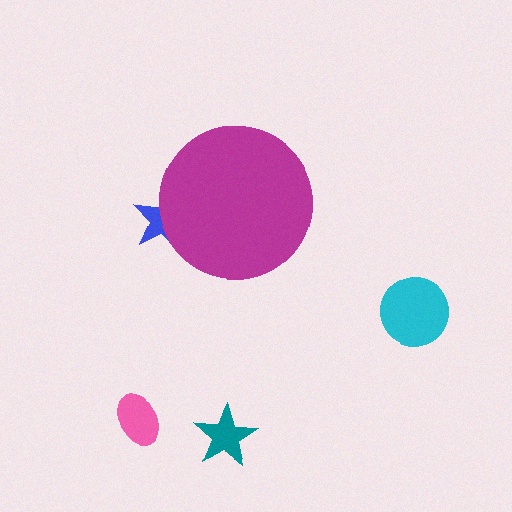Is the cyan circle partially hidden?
No, the cyan circle is fully visible.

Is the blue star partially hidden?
Yes, the blue star is partially hidden behind the magenta circle.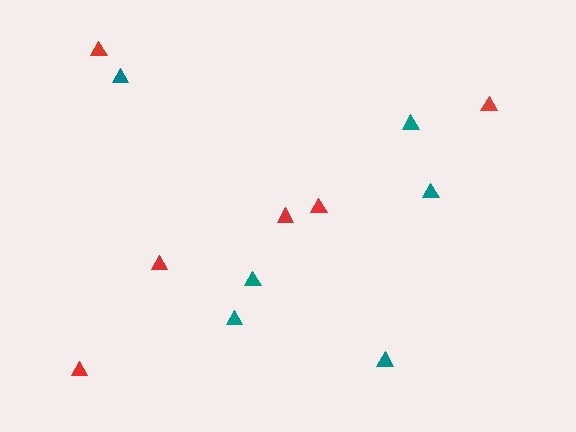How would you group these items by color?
There are 2 groups: one group of red triangles (6) and one group of teal triangles (6).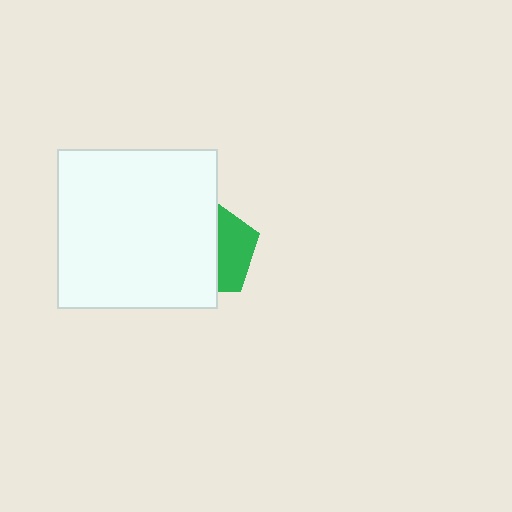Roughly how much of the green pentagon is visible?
A small part of it is visible (roughly 39%).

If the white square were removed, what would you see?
You would see the complete green pentagon.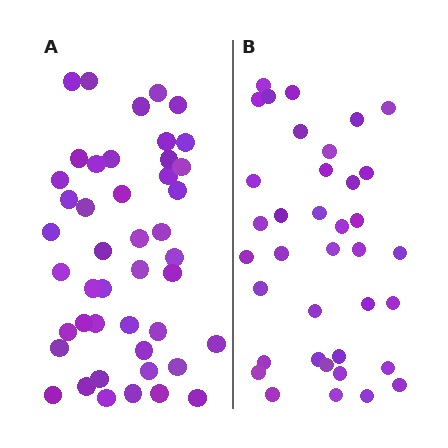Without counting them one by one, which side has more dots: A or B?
Region A (the left region) has more dots.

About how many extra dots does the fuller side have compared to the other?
Region A has roughly 8 or so more dots than region B.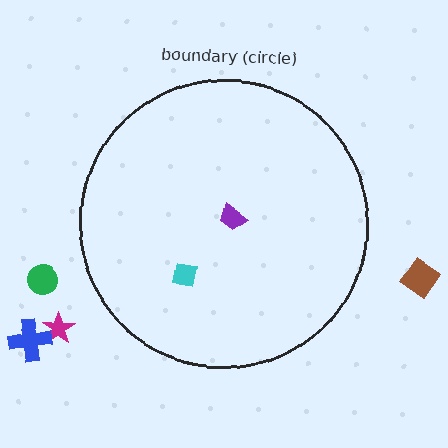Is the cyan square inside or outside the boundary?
Inside.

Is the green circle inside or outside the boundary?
Outside.